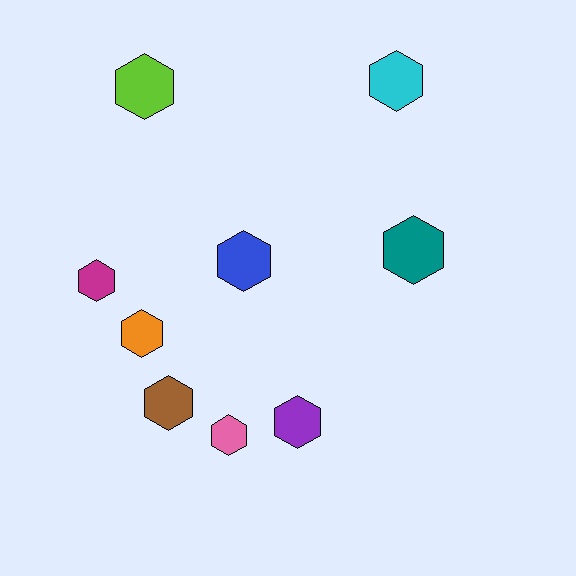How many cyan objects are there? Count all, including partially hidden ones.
There is 1 cyan object.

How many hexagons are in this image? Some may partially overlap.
There are 9 hexagons.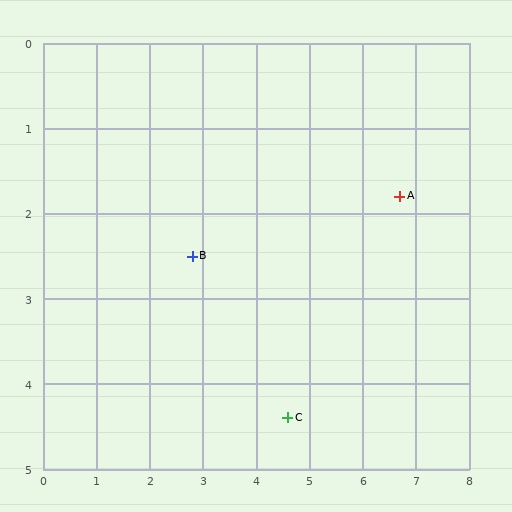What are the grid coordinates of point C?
Point C is at approximately (4.6, 4.4).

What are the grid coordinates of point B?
Point B is at approximately (2.8, 2.5).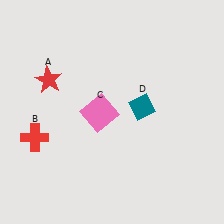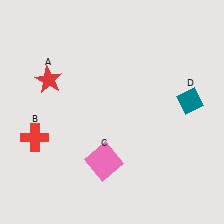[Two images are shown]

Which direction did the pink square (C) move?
The pink square (C) moved down.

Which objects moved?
The objects that moved are: the pink square (C), the teal diamond (D).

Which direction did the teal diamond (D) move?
The teal diamond (D) moved right.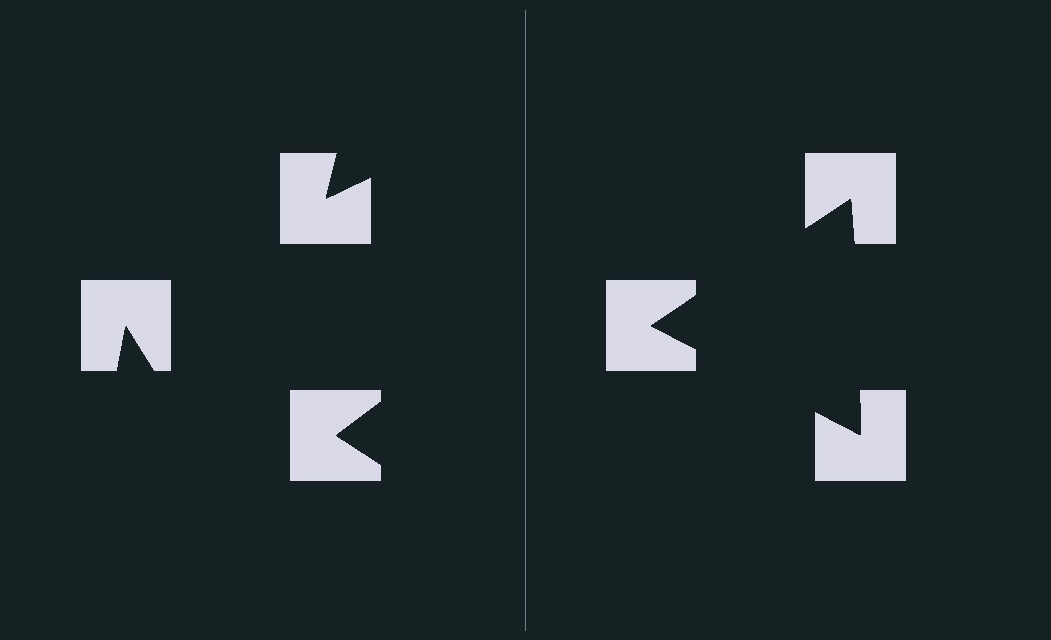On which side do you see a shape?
An illusory triangle appears on the right side. On the left side the wedge cuts are rotated, so no coherent shape forms.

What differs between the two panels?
The notched squares are positioned identically on both sides; only the wedge orientations differ. On the right they align to a triangle; on the left they are misaligned.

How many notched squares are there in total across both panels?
6 — 3 on each side.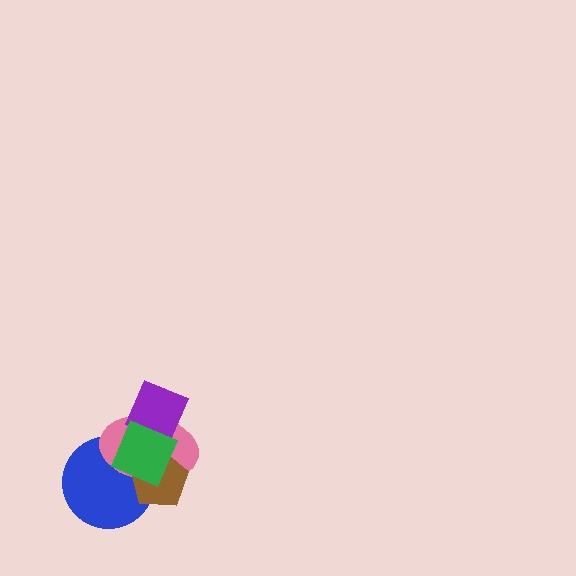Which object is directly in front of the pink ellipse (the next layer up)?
The brown pentagon is directly in front of the pink ellipse.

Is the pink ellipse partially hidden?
Yes, it is partially covered by another shape.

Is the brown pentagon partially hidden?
Yes, it is partially covered by another shape.